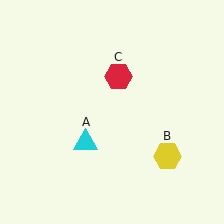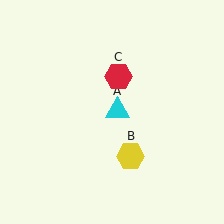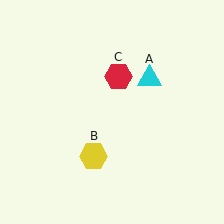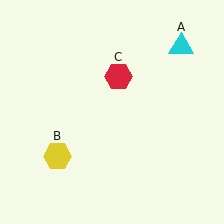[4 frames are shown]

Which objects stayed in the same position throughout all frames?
Red hexagon (object C) remained stationary.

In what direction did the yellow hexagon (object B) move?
The yellow hexagon (object B) moved left.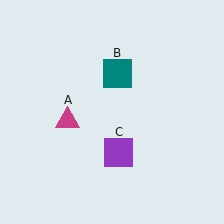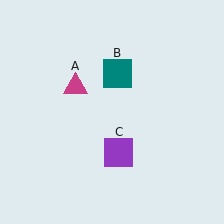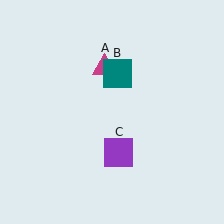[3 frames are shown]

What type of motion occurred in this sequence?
The magenta triangle (object A) rotated clockwise around the center of the scene.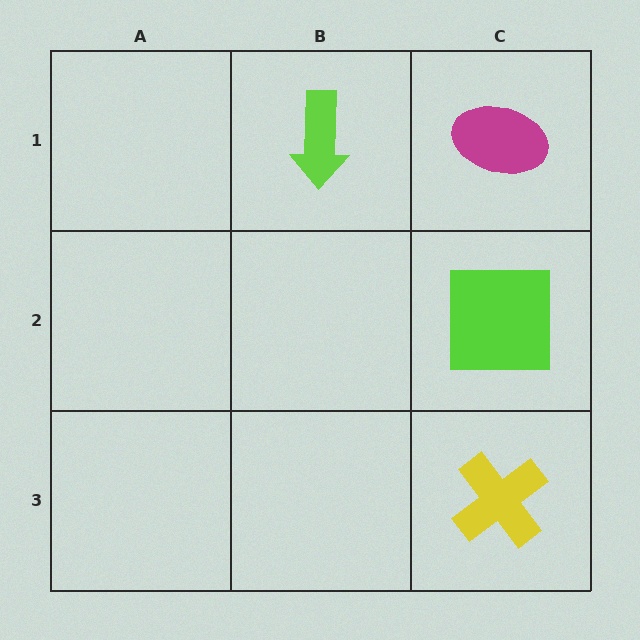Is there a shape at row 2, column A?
No, that cell is empty.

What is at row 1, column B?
A lime arrow.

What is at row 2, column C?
A lime square.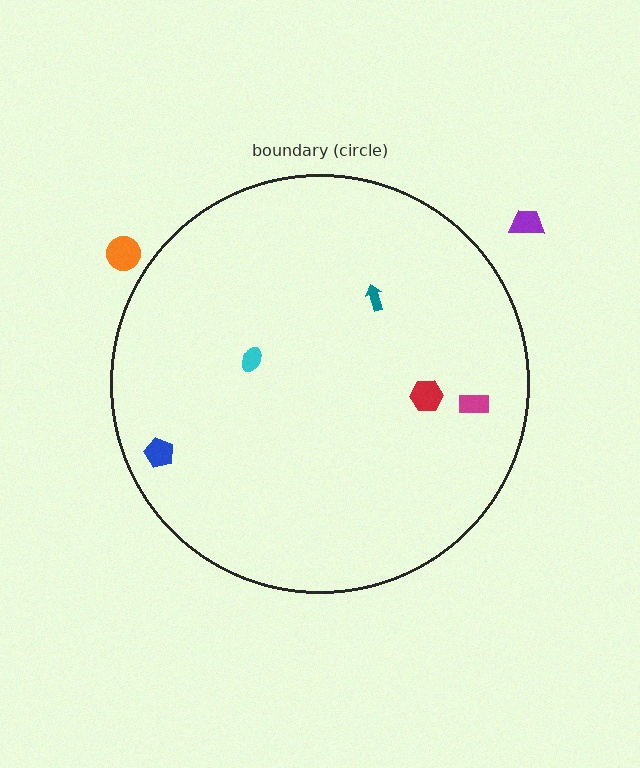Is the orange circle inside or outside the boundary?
Outside.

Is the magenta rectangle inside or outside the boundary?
Inside.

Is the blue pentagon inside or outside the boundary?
Inside.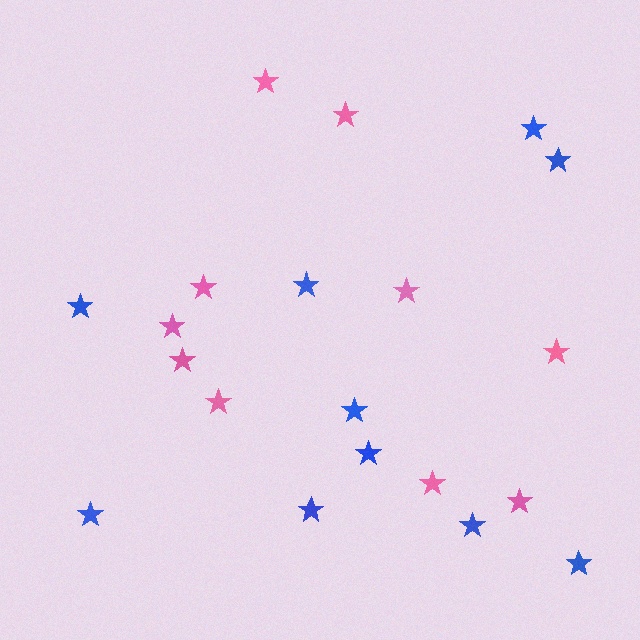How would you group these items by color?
There are 2 groups: one group of pink stars (10) and one group of blue stars (10).